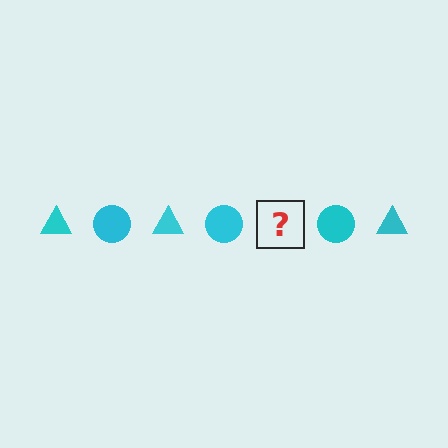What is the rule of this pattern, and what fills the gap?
The rule is that the pattern cycles through triangle, circle shapes in cyan. The gap should be filled with a cyan triangle.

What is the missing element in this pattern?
The missing element is a cyan triangle.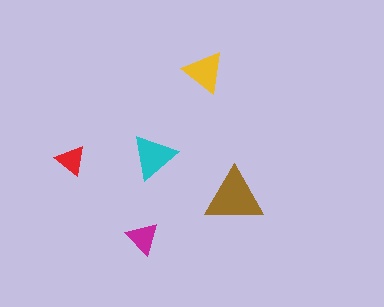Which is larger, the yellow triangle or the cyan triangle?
The cyan one.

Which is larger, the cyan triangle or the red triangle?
The cyan one.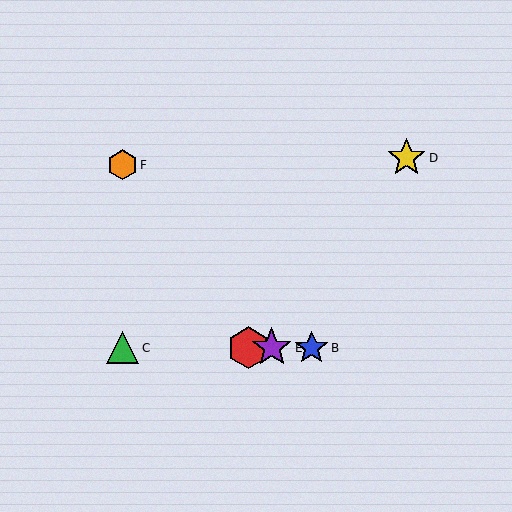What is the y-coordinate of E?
Object E is at y≈348.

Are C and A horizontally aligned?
Yes, both are at y≈348.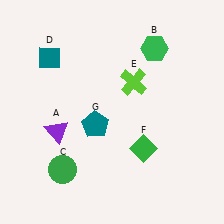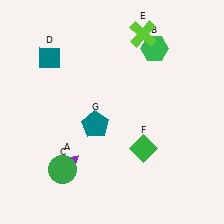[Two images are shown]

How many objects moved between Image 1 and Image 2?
2 objects moved between the two images.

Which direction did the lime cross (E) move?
The lime cross (E) moved up.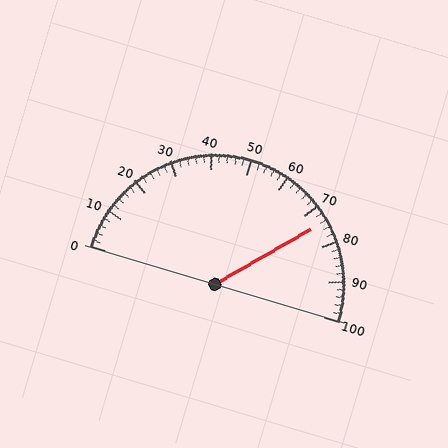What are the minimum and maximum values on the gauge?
The gauge ranges from 0 to 100.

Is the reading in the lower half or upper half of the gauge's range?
The reading is in the upper half of the range (0 to 100).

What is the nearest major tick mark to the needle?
The nearest major tick mark is 70.